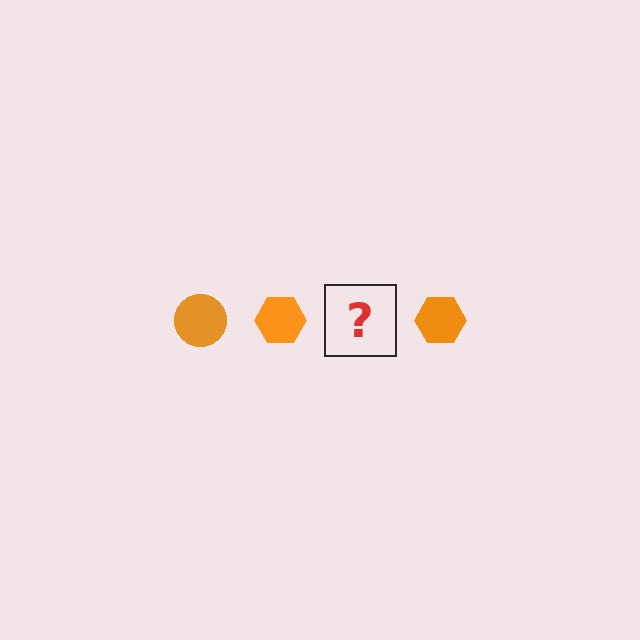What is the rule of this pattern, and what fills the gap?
The rule is that the pattern cycles through circle, hexagon shapes in orange. The gap should be filled with an orange circle.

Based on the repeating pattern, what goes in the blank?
The blank should be an orange circle.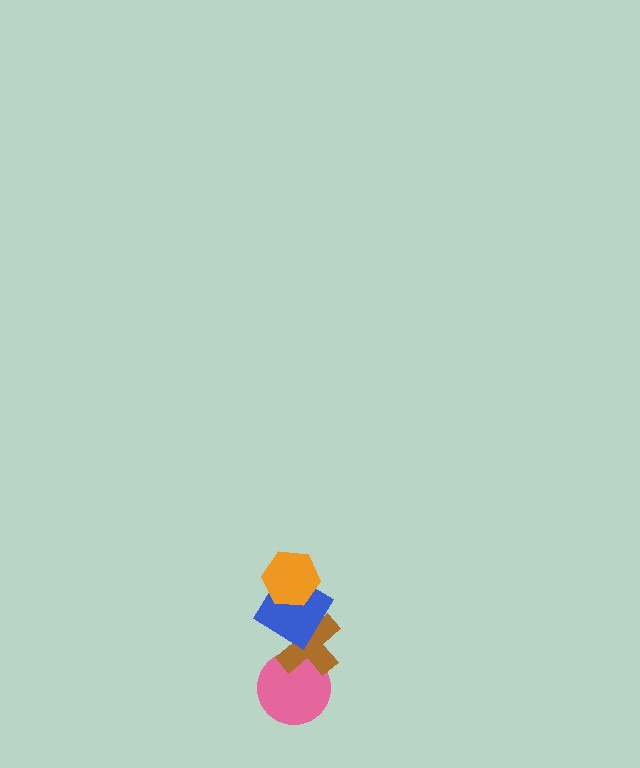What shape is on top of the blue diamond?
The orange hexagon is on top of the blue diamond.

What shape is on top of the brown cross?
The blue diamond is on top of the brown cross.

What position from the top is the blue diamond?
The blue diamond is 2nd from the top.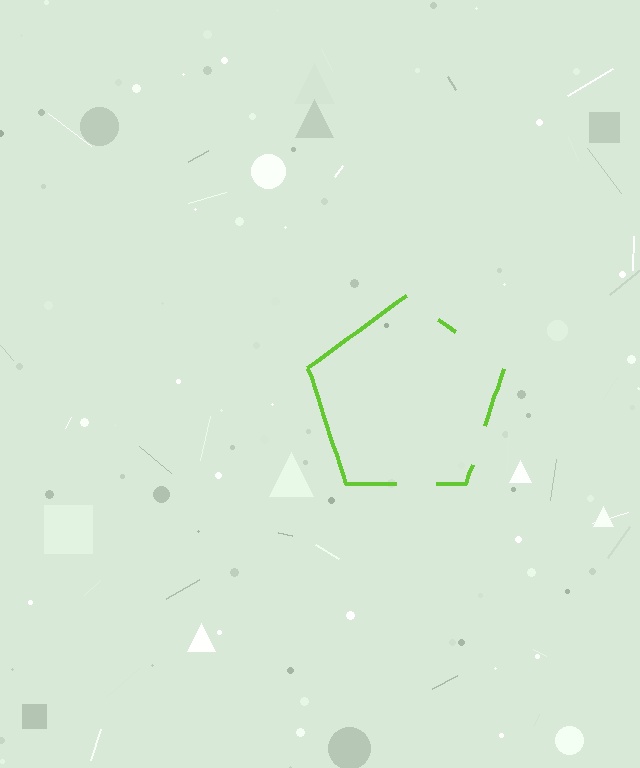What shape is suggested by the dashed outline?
The dashed outline suggests a pentagon.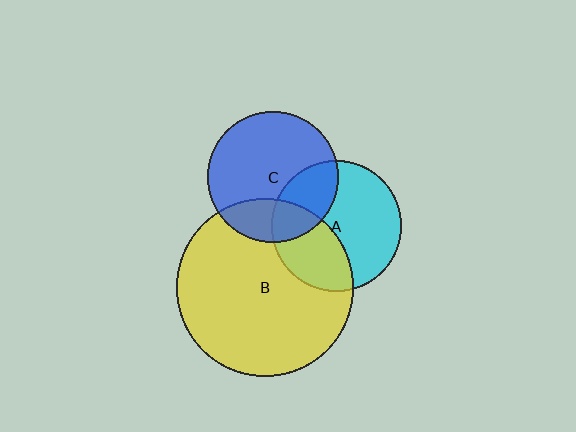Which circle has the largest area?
Circle B (yellow).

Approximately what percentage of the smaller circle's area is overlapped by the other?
Approximately 25%.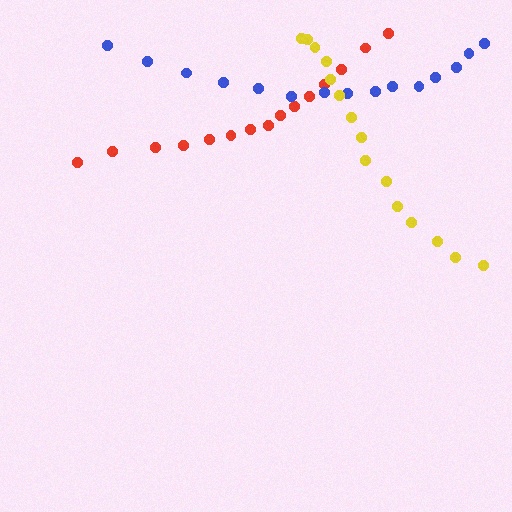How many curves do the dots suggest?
There are 3 distinct paths.